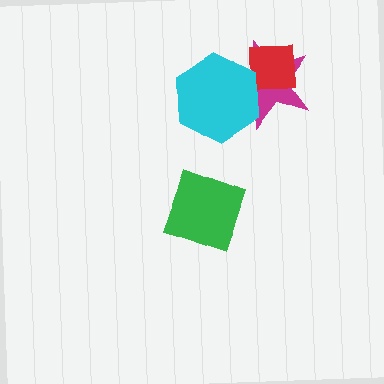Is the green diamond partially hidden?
No, no other shape covers it.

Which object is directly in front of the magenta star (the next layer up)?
The red square is directly in front of the magenta star.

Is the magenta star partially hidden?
Yes, it is partially covered by another shape.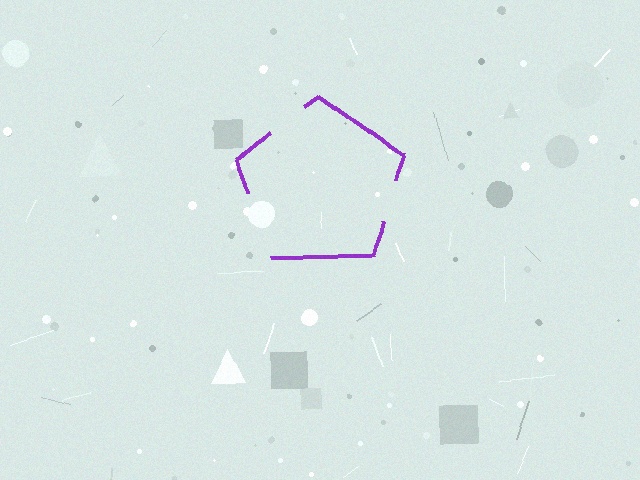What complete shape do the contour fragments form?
The contour fragments form a pentagon.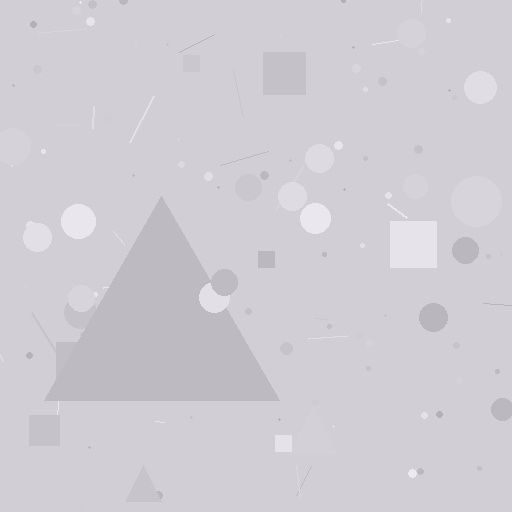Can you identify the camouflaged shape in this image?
The camouflaged shape is a triangle.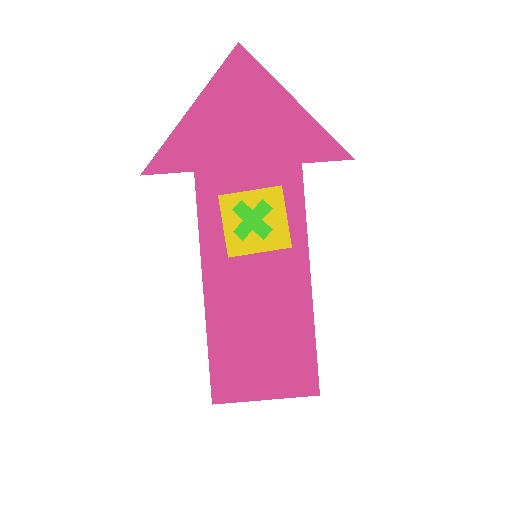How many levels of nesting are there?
3.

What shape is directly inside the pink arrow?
The yellow square.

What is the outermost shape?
The pink arrow.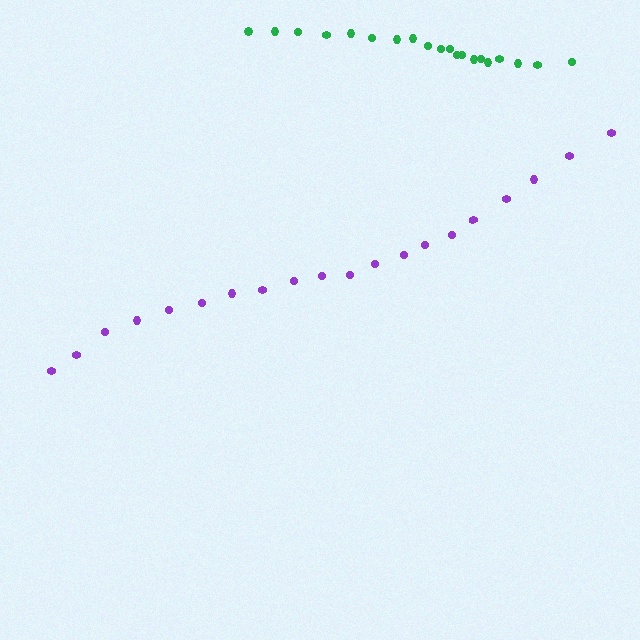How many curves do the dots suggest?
There are 2 distinct paths.